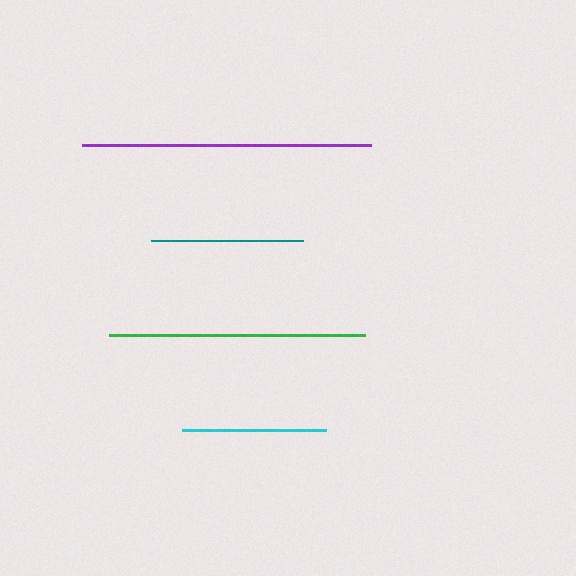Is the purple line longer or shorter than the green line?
The purple line is longer than the green line.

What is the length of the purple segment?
The purple segment is approximately 289 pixels long.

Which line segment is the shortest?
The cyan line is the shortest at approximately 144 pixels.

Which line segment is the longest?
The purple line is the longest at approximately 289 pixels.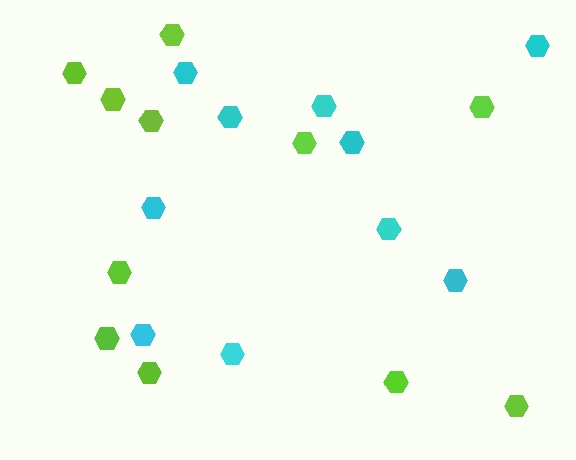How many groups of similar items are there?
There are 2 groups: one group of cyan hexagons (10) and one group of lime hexagons (11).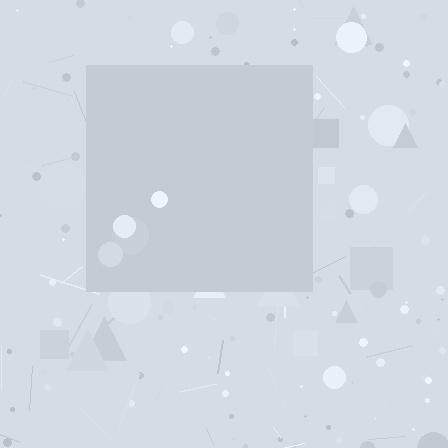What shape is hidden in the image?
A square is hidden in the image.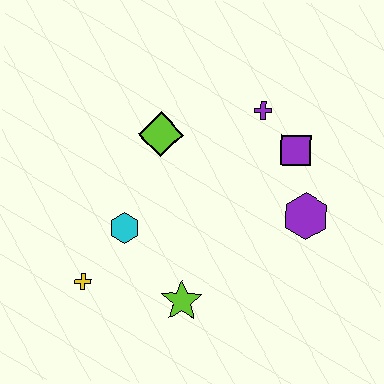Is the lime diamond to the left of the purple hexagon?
Yes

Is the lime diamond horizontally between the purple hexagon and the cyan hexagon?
Yes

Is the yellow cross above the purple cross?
No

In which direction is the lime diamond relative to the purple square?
The lime diamond is to the left of the purple square.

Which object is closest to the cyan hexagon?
The yellow cross is closest to the cyan hexagon.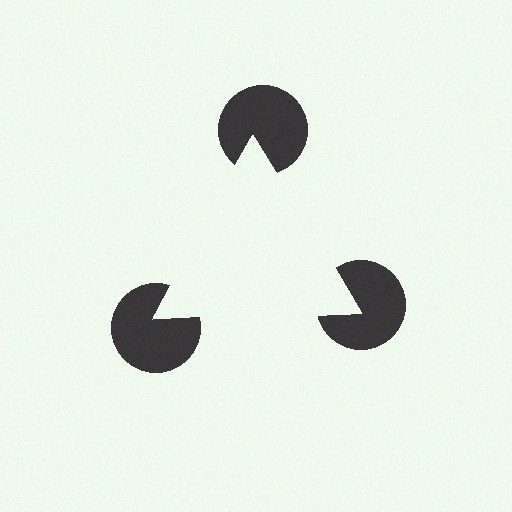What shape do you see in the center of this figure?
An illusory triangle — its edges are inferred from the aligned wedge cuts in the pac-man discs, not physically drawn.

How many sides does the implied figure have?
3 sides.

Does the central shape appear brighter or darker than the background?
It typically appears slightly brighter than the background, even though no actual brightness change is drawn.